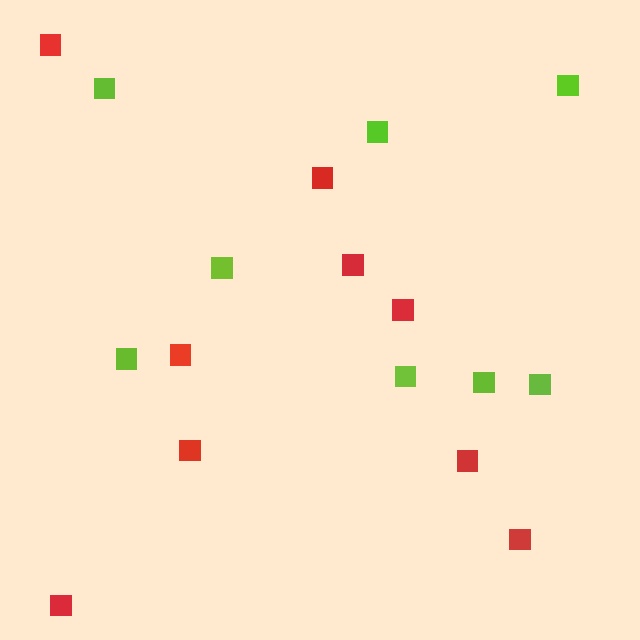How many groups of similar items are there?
There are 2 groups: one group of lime squares (8) and one group of red squares (9).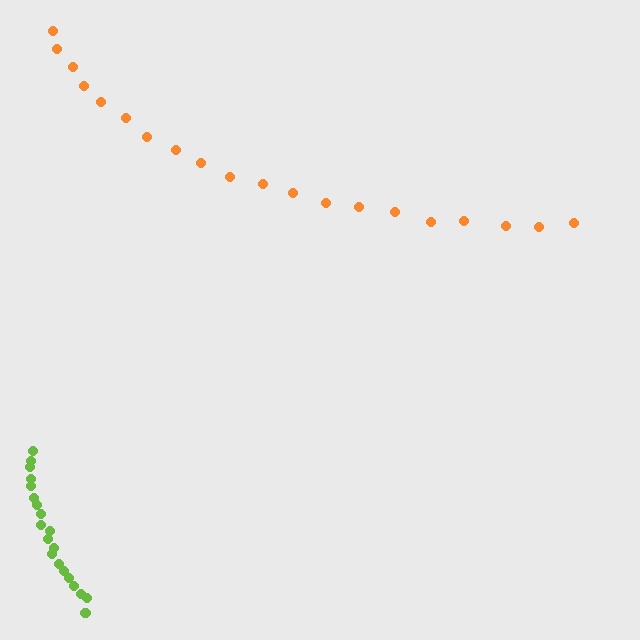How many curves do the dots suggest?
There are 2 distinct paths.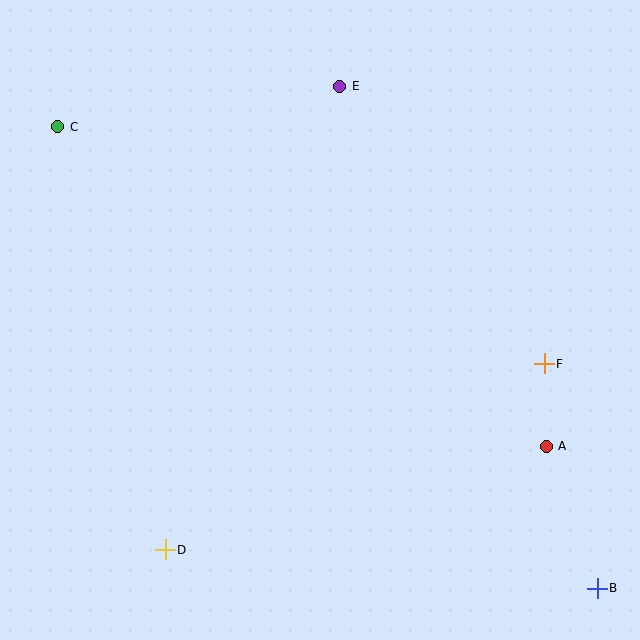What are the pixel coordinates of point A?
Point A is at (546, 446).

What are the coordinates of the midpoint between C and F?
The midpoint between C and F is at (301, 245).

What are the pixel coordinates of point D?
Point D is at (165, 550).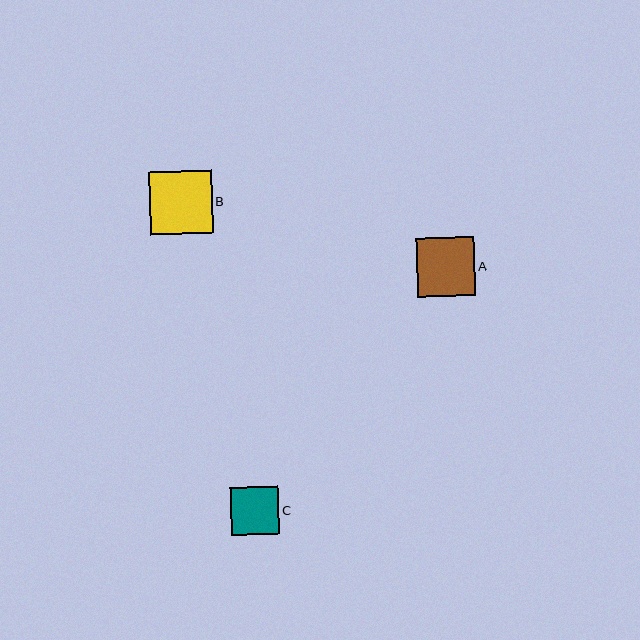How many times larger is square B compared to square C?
Square B is approximately 1.3 times the size of square C.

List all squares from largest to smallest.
From largest to smallest: B, A, C.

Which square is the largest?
Square B is the largest with a size of approximately 63 pixels.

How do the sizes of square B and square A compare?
Square B and square A are approximately the same size.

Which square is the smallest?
Square C is the smallest with a size of approximately 48 pixels.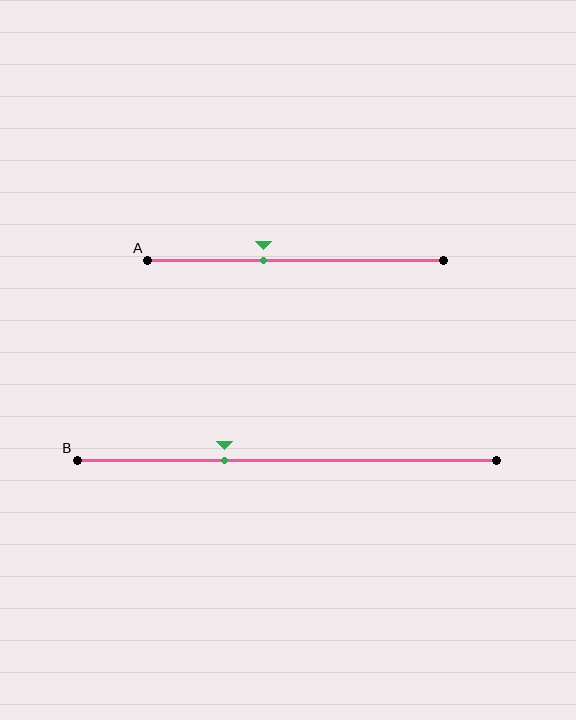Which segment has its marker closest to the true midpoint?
Segment A has its marker closest to the true midpoint.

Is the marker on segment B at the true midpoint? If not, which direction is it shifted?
No, the marker on segment B is shifted to the left by about 15% of the segment length.